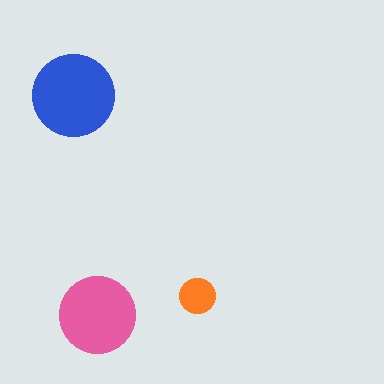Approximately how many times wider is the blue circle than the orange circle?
About 2.5 times wider.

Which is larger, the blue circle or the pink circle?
The blue one.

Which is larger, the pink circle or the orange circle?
The pink one.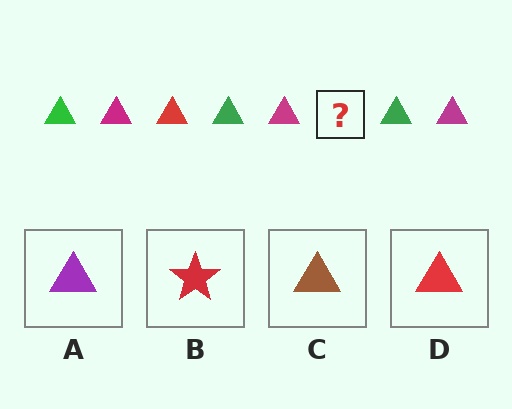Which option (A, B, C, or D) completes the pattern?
D.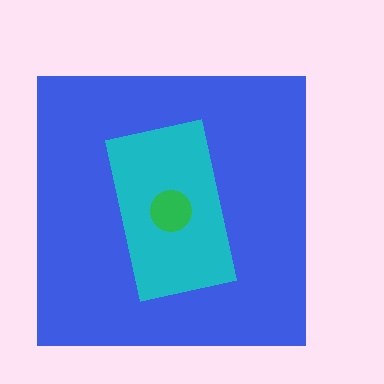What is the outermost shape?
The blue square.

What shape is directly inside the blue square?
The cyan rectangle.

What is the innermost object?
The green circle.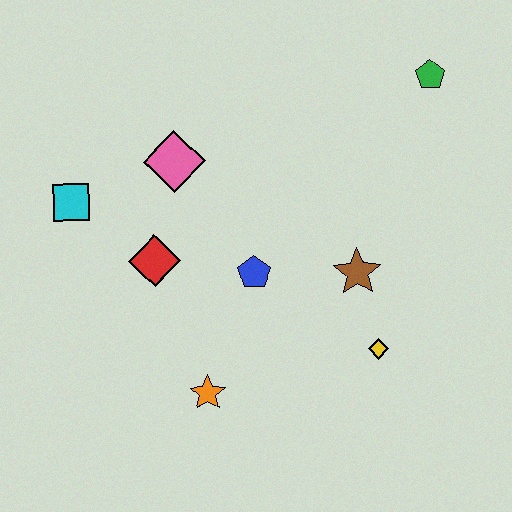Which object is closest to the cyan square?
The red diamond is closest to the cyan square.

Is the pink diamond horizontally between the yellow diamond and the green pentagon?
No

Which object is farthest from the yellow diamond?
The cyan square is farthest from the yellow diamond.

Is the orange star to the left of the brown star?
Yes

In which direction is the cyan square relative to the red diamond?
The cyan square is to the left of the red diamond.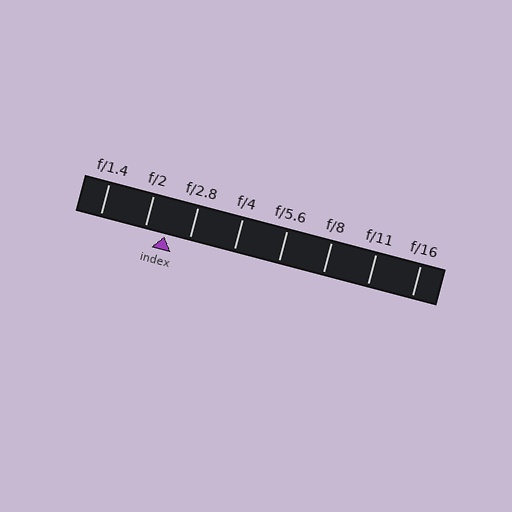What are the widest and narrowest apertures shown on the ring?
The widest aperture shown is f/1.4 and the narrowest is f/16.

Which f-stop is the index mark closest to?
The index mark is closest to f/2.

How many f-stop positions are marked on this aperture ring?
There are 8 f-stop positions marked.